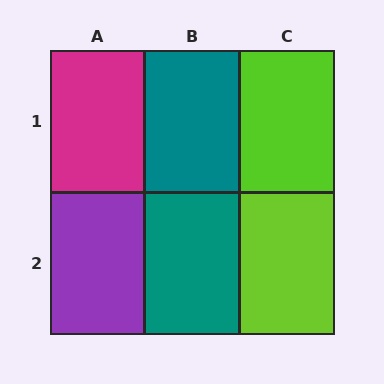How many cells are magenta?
1 cell is magenta.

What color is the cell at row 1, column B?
Teal.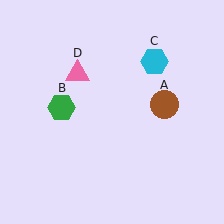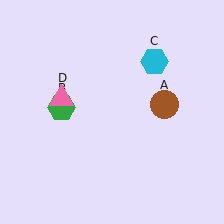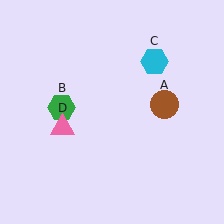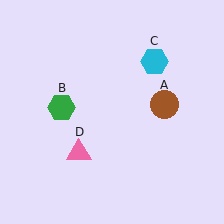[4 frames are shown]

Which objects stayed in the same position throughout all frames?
Brown circle (object A) and green hexagon (object B) and cyan hexagon (object C) remained stationary.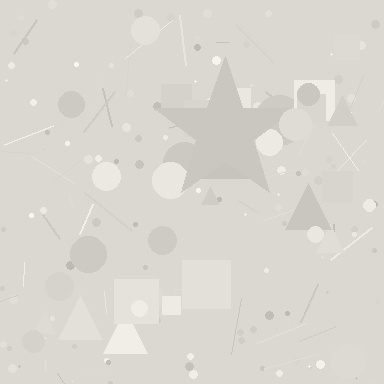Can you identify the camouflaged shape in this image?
The camouflaged shape is a star.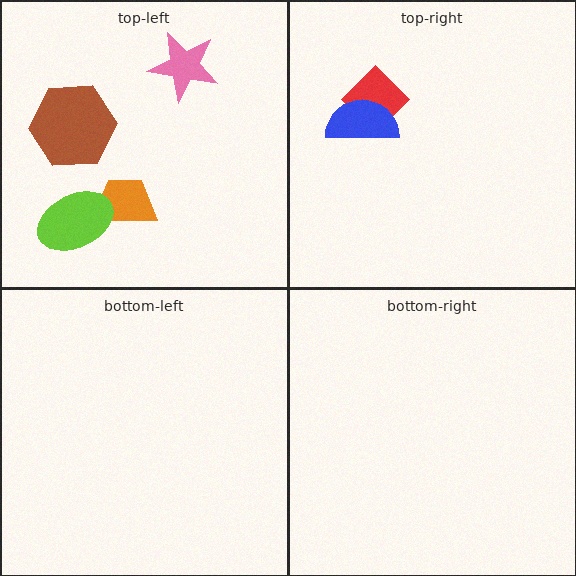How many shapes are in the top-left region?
4.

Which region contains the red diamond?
The top-right region.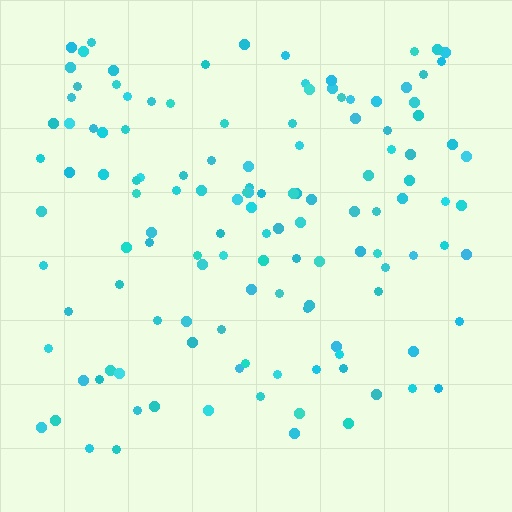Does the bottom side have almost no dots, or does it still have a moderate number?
Still a moderate number, just noticeably fewer than the top.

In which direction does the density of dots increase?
From bottom to top, with the top side densest.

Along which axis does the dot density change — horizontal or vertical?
Vertical.